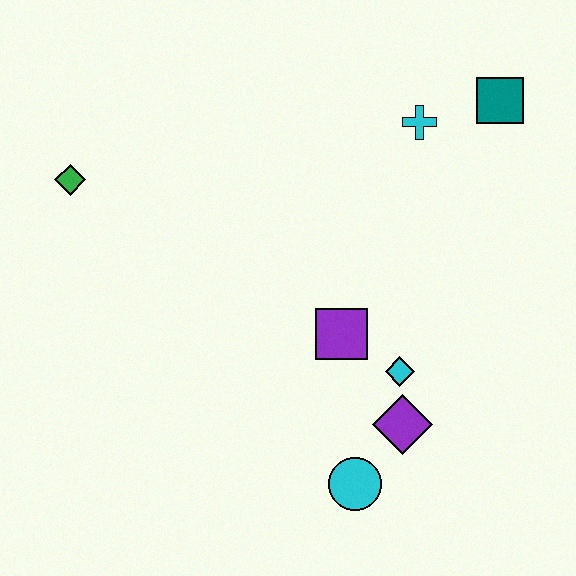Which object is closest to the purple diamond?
The cyan diamond is closest to the purple diamond.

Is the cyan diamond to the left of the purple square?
No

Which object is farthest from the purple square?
The green diamond is farthest from the purple square.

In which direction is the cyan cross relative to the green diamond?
The cyan cross is to the right of the green diamond.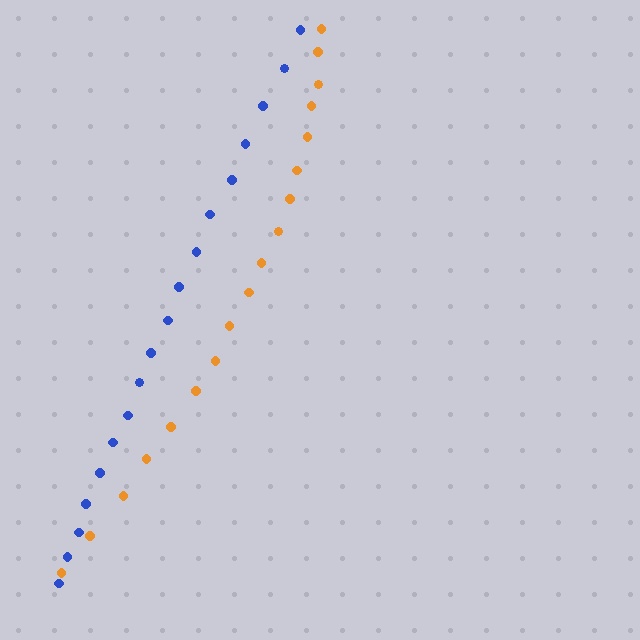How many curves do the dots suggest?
There are 2 distinct paths.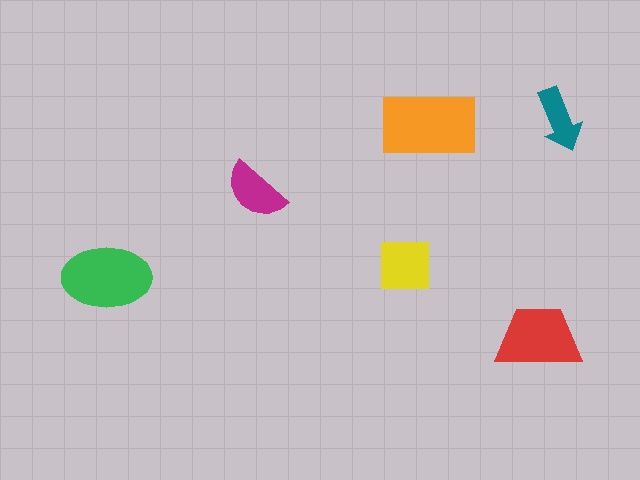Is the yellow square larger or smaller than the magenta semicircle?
Larger.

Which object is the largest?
The orange rectangle.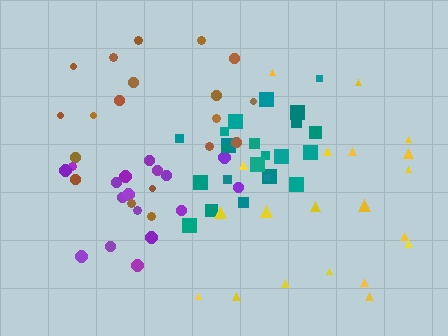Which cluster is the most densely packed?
Teal.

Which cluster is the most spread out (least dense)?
Brown.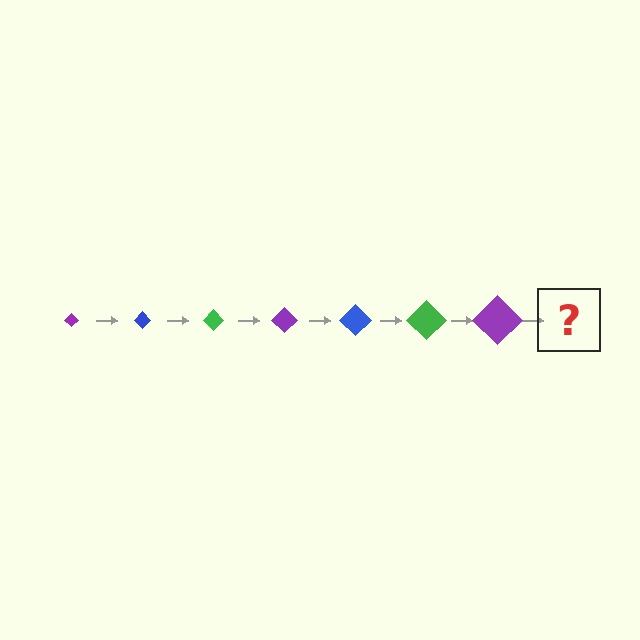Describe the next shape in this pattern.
It should be a blue diamond, larger than the previous one.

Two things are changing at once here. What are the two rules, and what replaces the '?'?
The two rules are that the diamond grows larger each step and the color cycles through purple, blue, and green. The '?' should be a blue diamond, larger than the previous one.